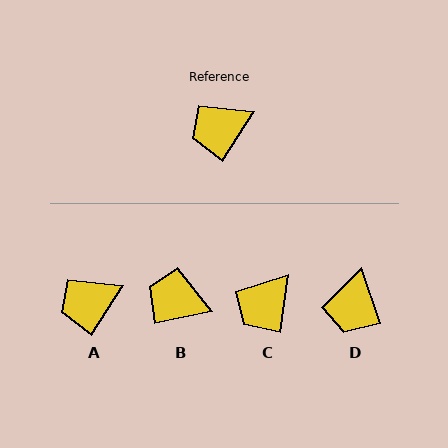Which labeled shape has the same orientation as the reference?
A.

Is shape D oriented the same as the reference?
No, it is off by about 51 degrees.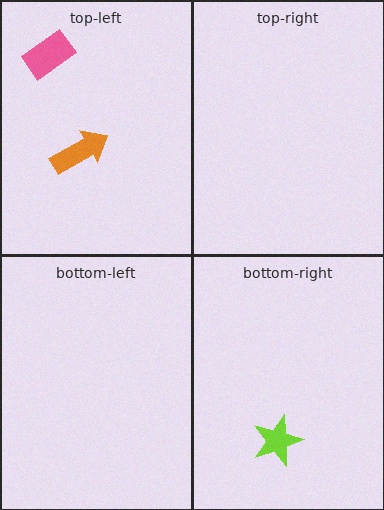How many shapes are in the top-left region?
2.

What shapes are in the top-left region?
The pink rectangle, the orange arrow.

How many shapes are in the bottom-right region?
1.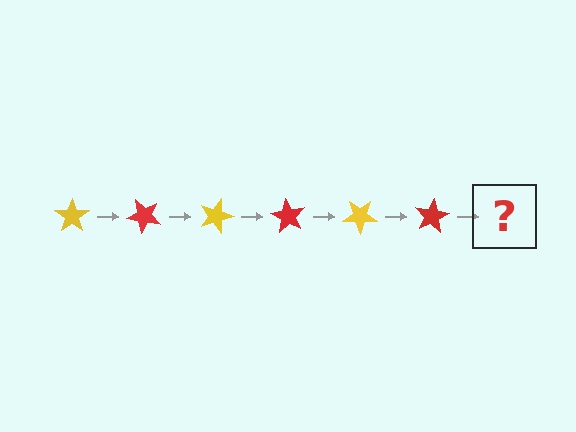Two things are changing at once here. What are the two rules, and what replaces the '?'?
The two rules are that it rotates 45 degrees each step and the color cycles through yellow and red. The '?' should be a yellow star, rotated 270 degrees from the start.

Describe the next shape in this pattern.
It should be a yellow star, rotated 270 degrees from the start.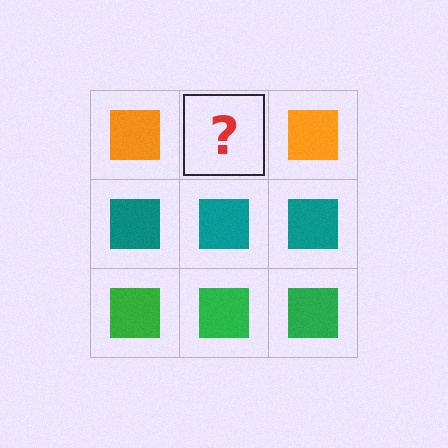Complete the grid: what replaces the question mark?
The question mark should be replaced with an orange square.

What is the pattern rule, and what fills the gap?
The rule is that each row has a consistent color. The gap should be filled with an orange square.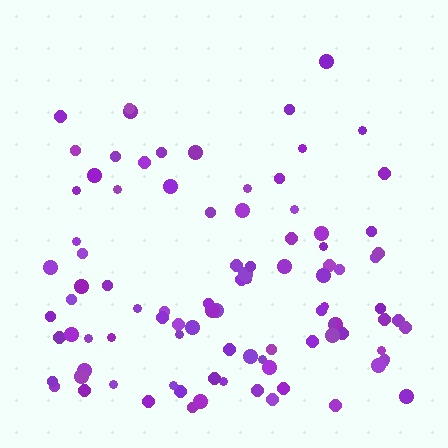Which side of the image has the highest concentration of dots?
The bottom.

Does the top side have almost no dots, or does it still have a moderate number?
Still a moderate number, just noticeably fewer than the bottom.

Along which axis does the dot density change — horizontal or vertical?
Vertical.